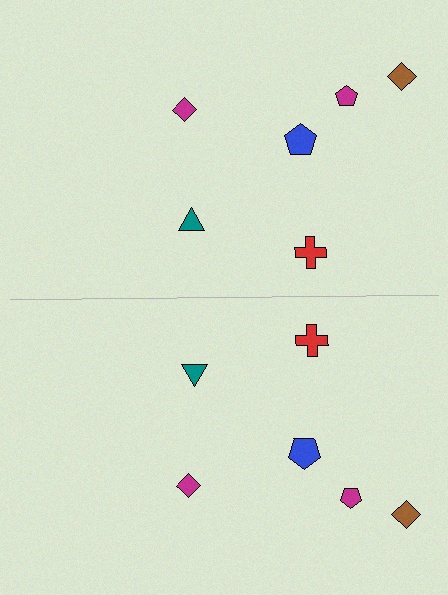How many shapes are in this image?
There are 12 shapes in this image.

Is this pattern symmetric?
Yes, this pattern has bilateral (reflection) symmetry.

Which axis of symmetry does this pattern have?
The pattern has a horizontal axis of symmetry running through the center of the image.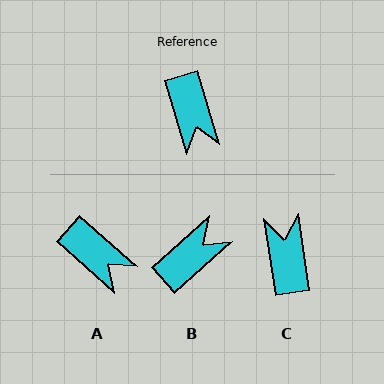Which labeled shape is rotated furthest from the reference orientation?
C, about 171 degrees away.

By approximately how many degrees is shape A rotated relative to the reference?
Approximately 32 degrees counter-clockwise.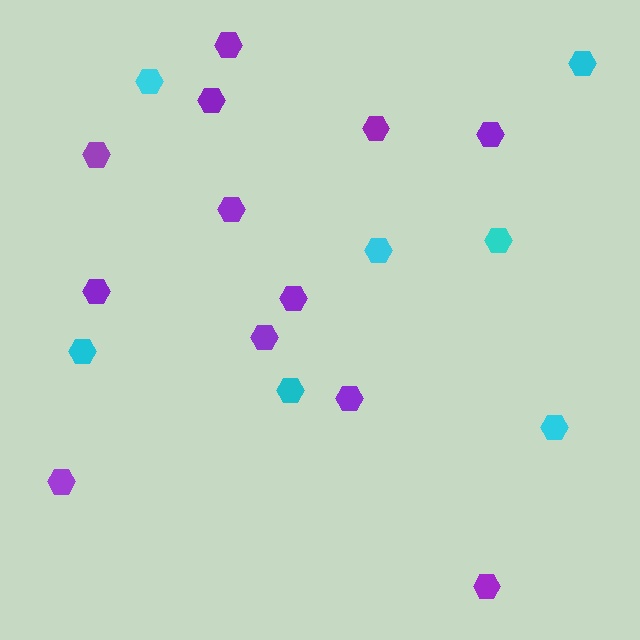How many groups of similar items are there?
There are 2 groups: one group of purple hexagons (12) and one group of cyan hexagons (7).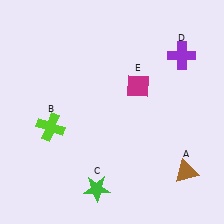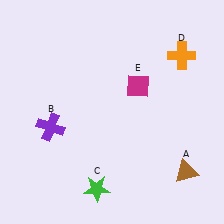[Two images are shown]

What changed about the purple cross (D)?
In Image 1, D is purple. In Image 2, it changed to orange.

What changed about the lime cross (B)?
In Image 1, B is lime. In Image 2, it changed to purple.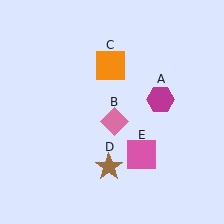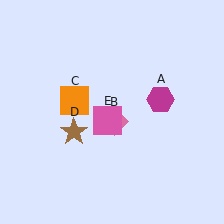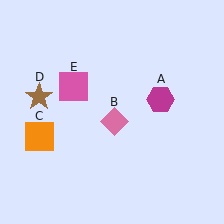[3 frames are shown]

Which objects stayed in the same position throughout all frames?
Magenta hexagon (object A) and pink diamond (object B) remained stationary.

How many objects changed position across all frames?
3 objects changed position: orange square (object C), brown star (object D), pink square (object E).